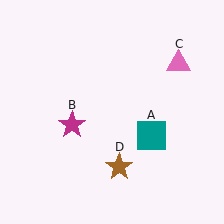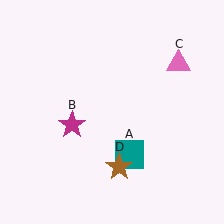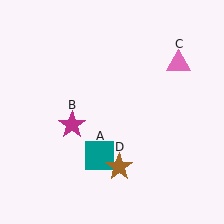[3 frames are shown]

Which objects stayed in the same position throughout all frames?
Magenta star (object B) and pink triangle (object C) and brown star (object D) remained stationary.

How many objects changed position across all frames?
1 object changed position: teal square (object A).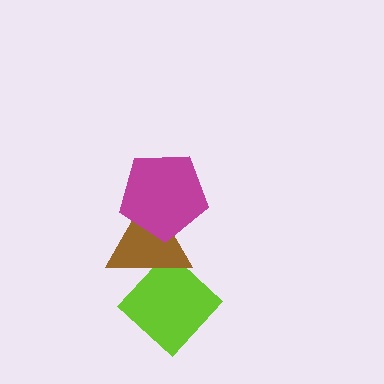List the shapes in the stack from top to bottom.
From top to bottom: the magenta pentagon, the brown triangle, the lime diamond.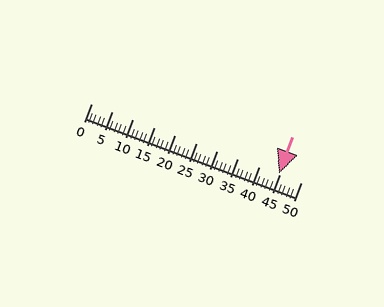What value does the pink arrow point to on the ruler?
The pink arrow points to approximately 45.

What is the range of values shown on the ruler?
The ruler shows values from 0 to 50.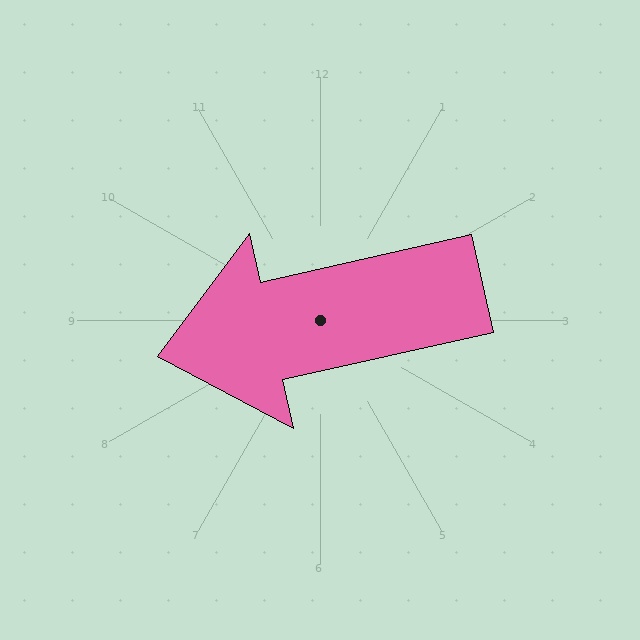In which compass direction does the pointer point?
West.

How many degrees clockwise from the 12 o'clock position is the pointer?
Approximately 257 degrees.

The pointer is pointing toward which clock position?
Roughly 9 o'clock.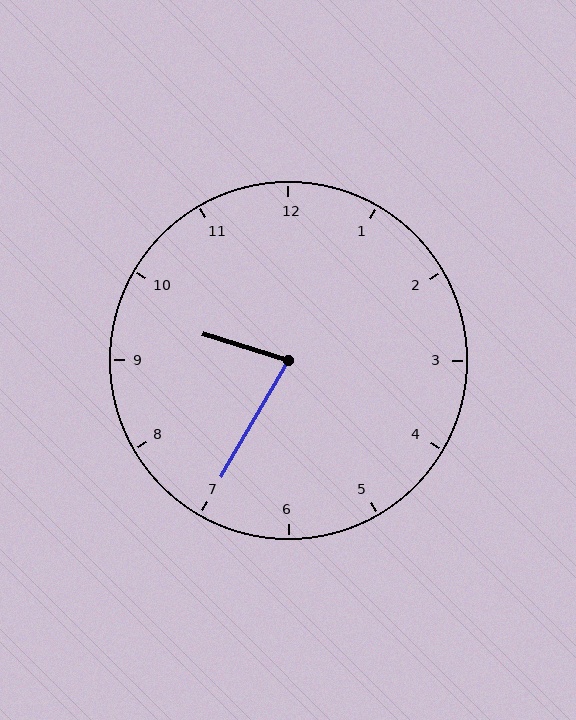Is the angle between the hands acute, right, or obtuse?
It is acute.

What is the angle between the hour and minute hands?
Approximately 78 degrees.